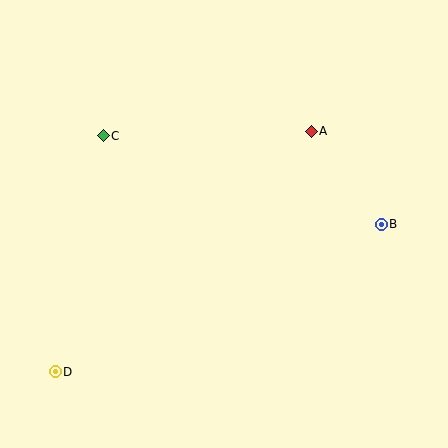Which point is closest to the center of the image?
Point A at (311, 131) is closest to the center.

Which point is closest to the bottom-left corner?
Point D is closest to the bottom-left corner.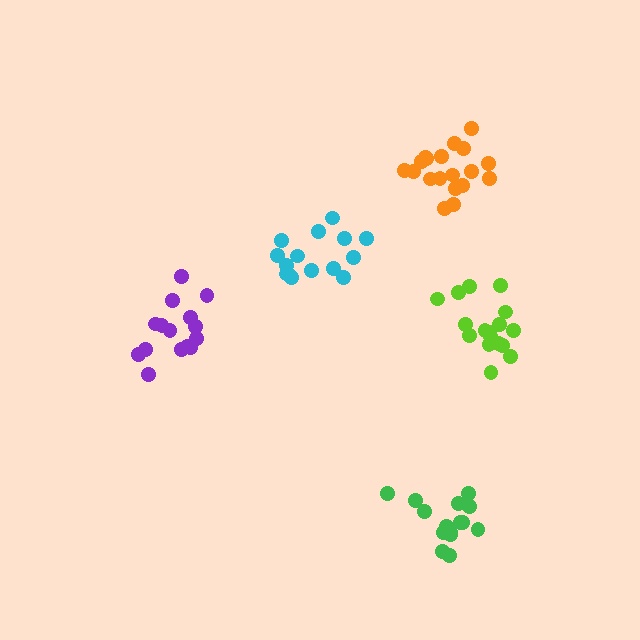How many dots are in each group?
Group 1: 18 dots, Group 2: 15 dots, Group 3: 19 dots, Group 4: 16 dots, Group 5: 15 dots (83 total).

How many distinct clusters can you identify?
There are 5 distinct clusters.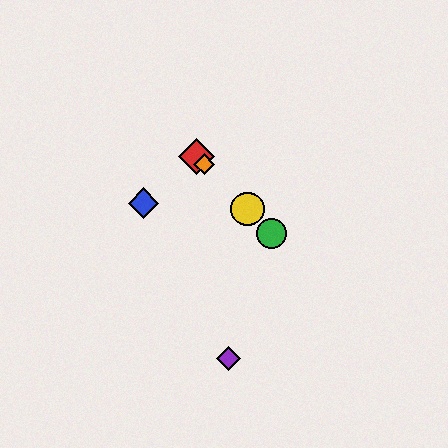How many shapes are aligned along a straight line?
4 shapes (the red diamond, the green circle, the yellow circle, the orange diamond) are aligned along a straight line.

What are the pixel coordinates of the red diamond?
The red diamond is at (197, 156).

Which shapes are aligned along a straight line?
The red diamond, the green circle, the yellow circle, the orange diamond are aligned along a straight line.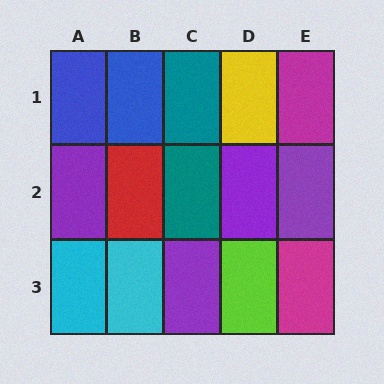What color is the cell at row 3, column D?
Lime.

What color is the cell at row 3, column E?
Magenta.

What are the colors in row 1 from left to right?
Blue, blue, teal, yellow, magenta.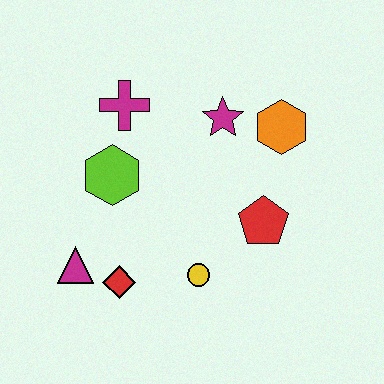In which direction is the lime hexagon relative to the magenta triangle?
The lime hexagon is above the magenta triangle.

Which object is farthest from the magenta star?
The magenta triangle is farthest from the magenta star.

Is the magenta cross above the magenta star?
Yes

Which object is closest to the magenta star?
The orange hexagon is closest to the magenta star.